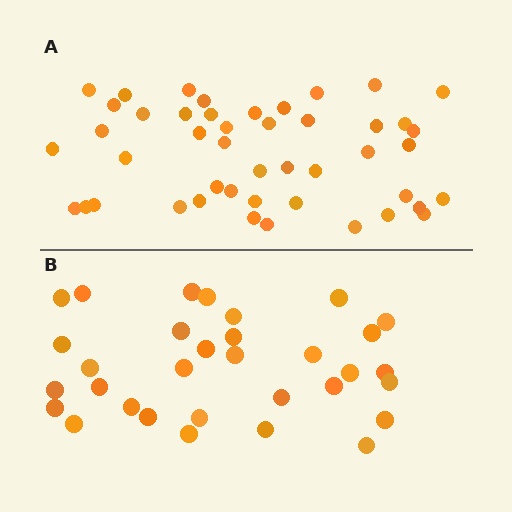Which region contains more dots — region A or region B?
Region A (the top region) has more dots.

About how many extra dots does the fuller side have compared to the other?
Region A has approximately 15 more dots than region B.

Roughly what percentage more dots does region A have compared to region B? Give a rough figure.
About 45% more.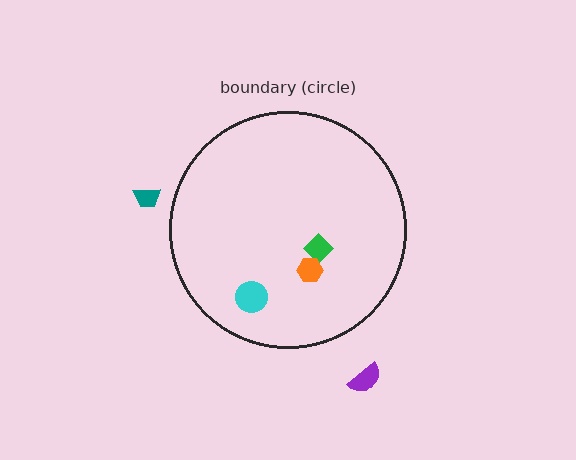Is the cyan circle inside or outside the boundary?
Inside.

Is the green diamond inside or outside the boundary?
Inside.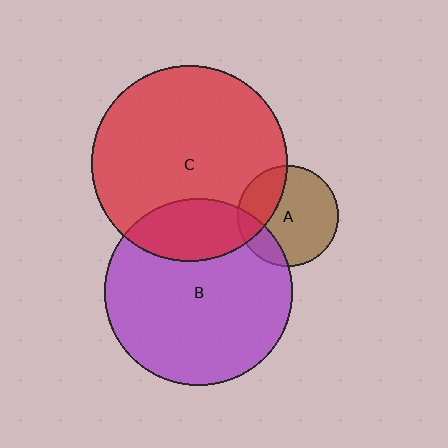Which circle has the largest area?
Circle C (red).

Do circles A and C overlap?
Yes.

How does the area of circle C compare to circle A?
Approximately 3.7 times.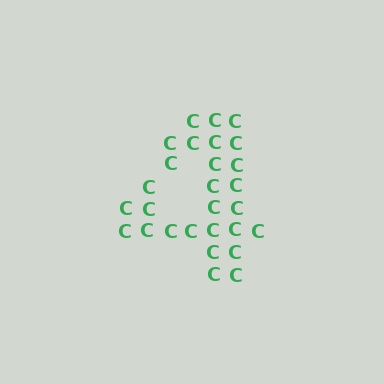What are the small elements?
The small elements are letter C's.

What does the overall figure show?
The overall figure shows the digit 4.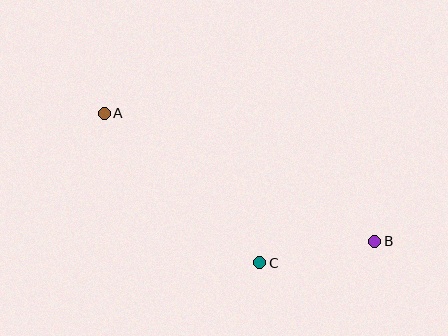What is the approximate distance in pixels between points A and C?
The distance between A and C is approximately 216 pixels.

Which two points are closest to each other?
Points B and C are closest to each other.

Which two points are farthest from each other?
Points A and B are farthest from each other.